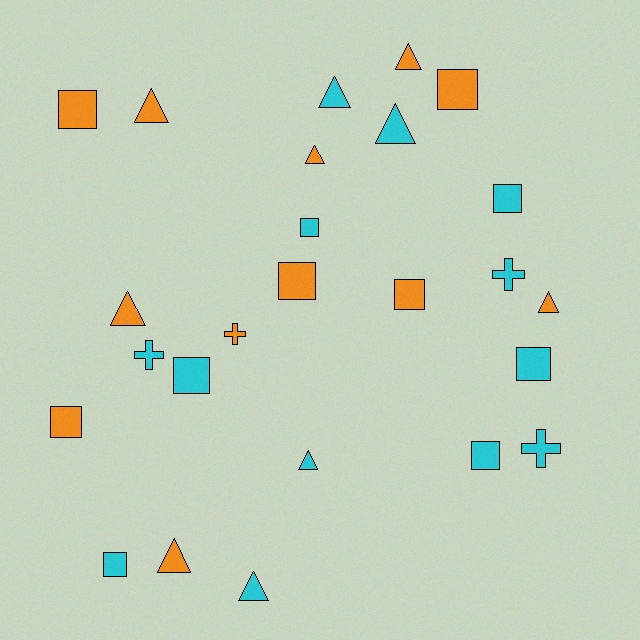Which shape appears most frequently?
Square, with 11 objects.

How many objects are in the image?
There are 25 objects.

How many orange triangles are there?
There are 6 orange triangles.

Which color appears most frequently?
Cyan, with 13 objects.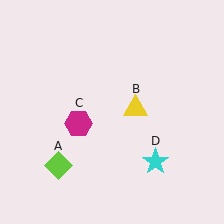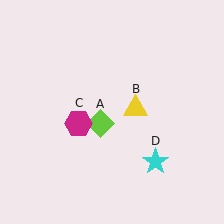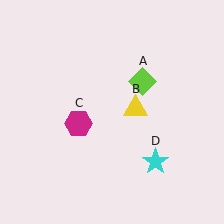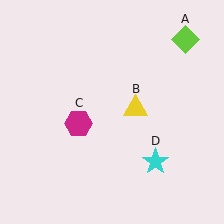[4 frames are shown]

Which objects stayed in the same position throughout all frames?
Yellow triangle (object B) and magenta hexagon (object C) and cyan star (object D) remained stationary.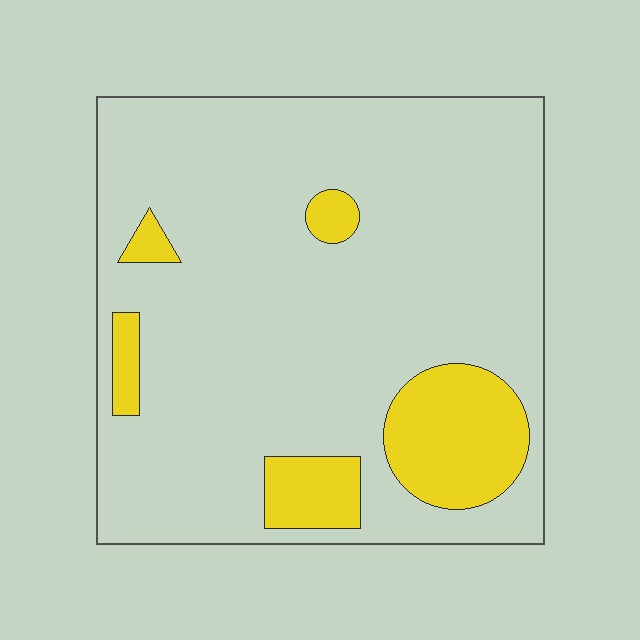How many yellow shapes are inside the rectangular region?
5.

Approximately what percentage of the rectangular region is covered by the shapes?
Approximately 15%.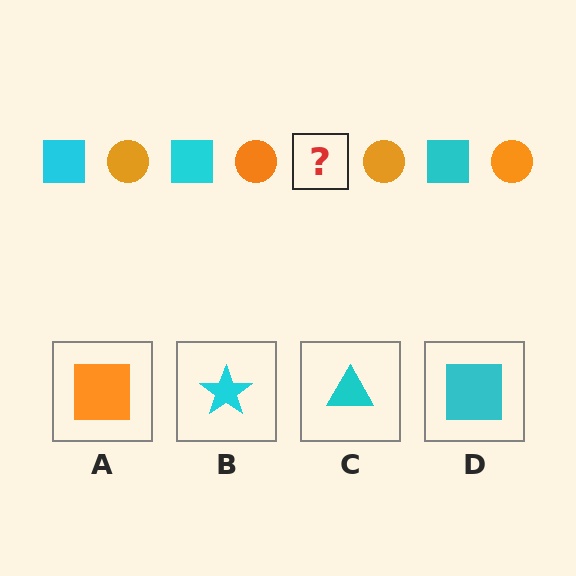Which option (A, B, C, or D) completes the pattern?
D.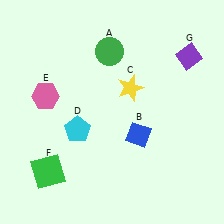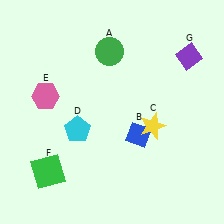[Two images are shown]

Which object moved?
The yellow star (C) moved down.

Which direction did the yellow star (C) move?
The yellow star (C) moved down.